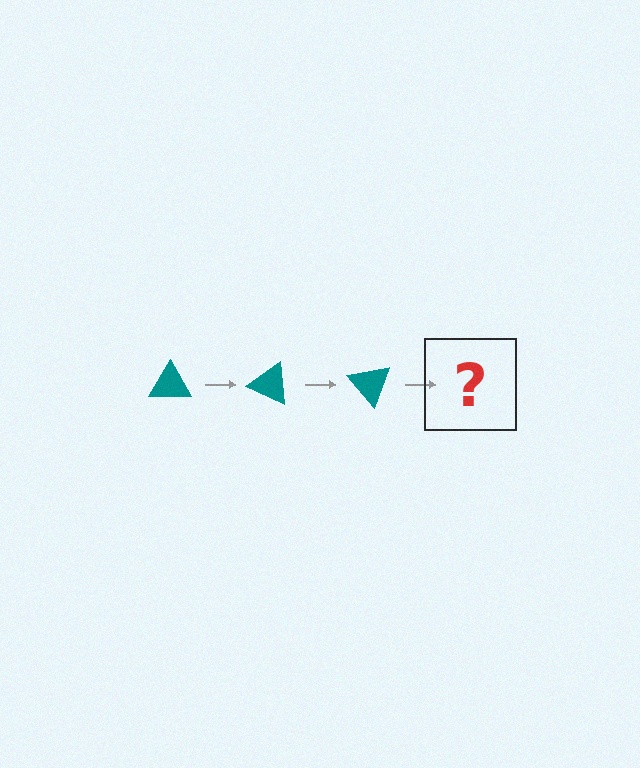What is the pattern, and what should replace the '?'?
The pattern is that the triangle rotates 25 degrees each step. The '?' should be a teal triangle rotated 75 degrees.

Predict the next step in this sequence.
The next step is a teal triangle rotated 75 degrees.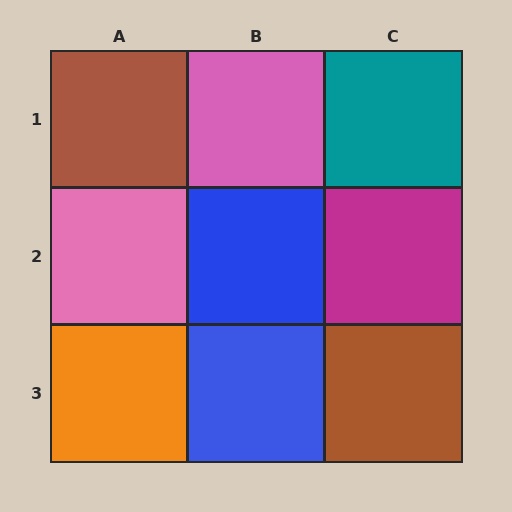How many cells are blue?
2 cells are blue.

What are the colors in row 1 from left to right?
Brown, pink, teal.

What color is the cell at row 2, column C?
Magenta.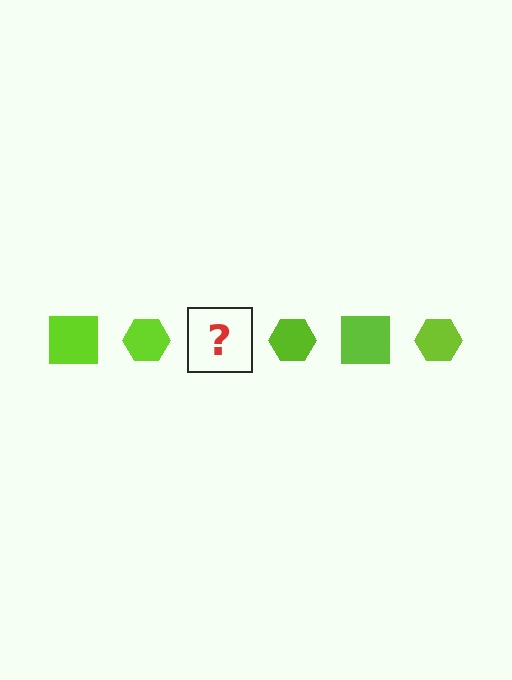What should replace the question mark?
The question mark should be replaced with a lime square.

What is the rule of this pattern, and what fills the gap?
The rule is that the pattern cycles through square, hexagon shapes in lime. The gap should be filled with a lime square.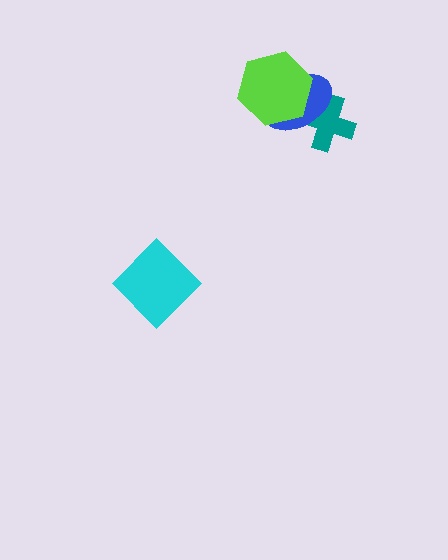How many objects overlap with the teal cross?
1 object overlaps with the teal cross.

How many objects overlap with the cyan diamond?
0 objects overlap with the cyan diamond.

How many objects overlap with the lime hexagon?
1 object overlaps with the lime hexagon.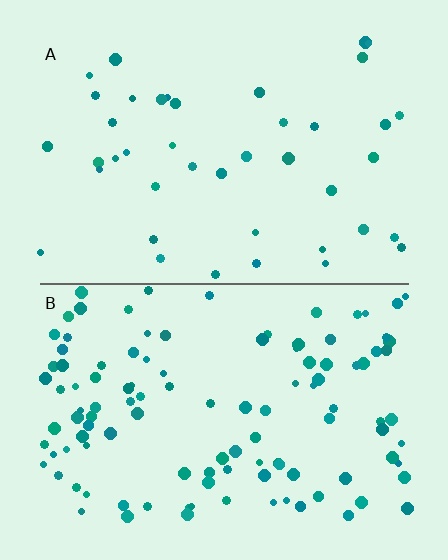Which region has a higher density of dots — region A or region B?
B (the bottom).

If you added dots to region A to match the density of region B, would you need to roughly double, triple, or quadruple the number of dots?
Approximately triple.